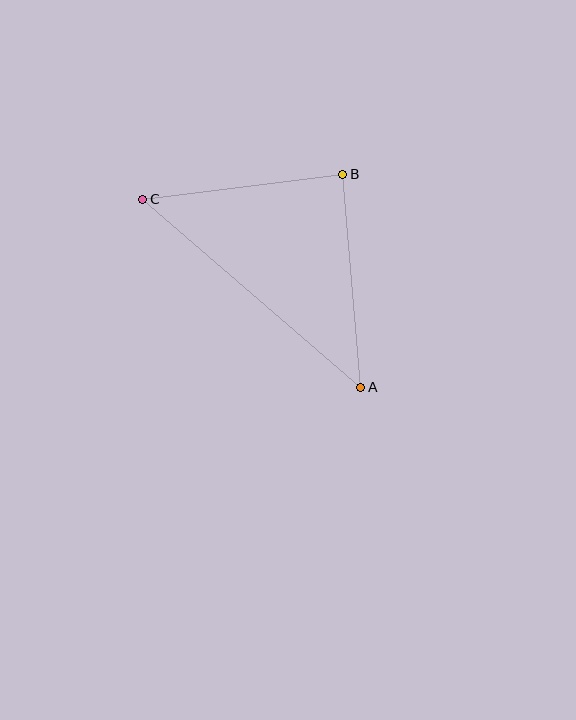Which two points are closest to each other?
Points B and C are closest to each other.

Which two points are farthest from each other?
Points A and C are farthest from each other.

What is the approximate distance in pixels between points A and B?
The distance between A and B is approximately 214 pixels.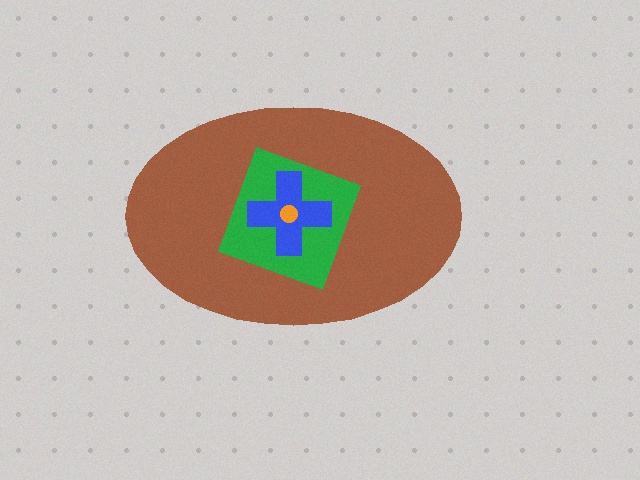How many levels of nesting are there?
4.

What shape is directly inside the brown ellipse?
The green diamond.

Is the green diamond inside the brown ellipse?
Yes.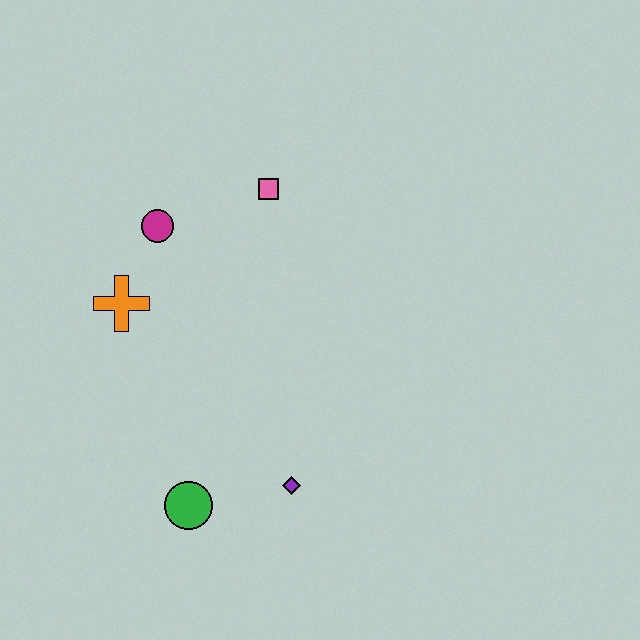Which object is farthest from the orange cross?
The purple diamond is farthest from the orange cross.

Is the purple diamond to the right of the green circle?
Yes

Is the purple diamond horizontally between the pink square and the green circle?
No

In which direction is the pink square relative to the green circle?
The pink square is above the green circle.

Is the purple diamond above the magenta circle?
No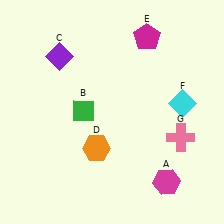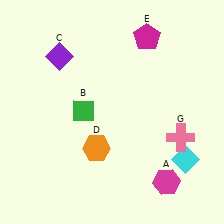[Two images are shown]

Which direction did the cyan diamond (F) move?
The cyan diamond (F) moved down.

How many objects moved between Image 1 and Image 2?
1 object moved between the two images.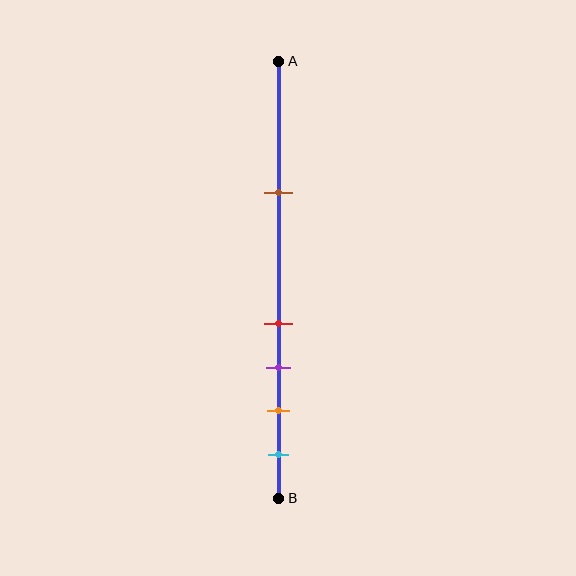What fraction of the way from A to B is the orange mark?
The orange mark is approximately 80% (0.8) of the way from A to B.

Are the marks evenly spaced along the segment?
No, the marks are not evenly spaced.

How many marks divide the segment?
There are 5 marks dividing the segment.